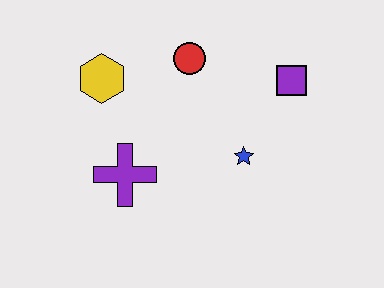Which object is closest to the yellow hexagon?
The red circle is closest to the yellow hexagon.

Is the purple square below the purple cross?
No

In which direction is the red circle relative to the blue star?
The red circle is above the blue star.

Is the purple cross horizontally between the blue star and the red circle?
No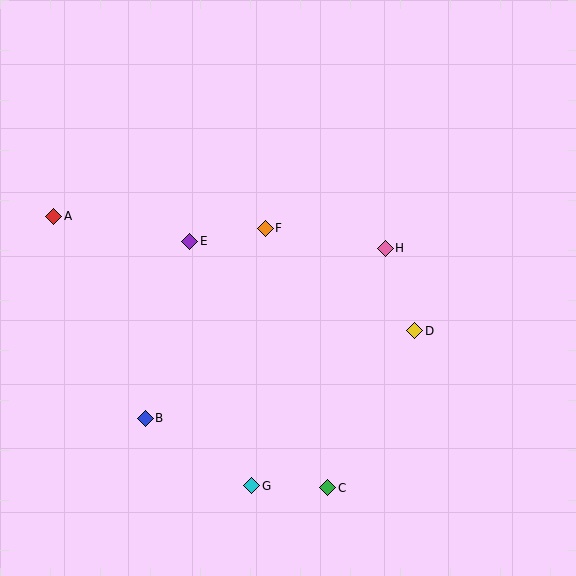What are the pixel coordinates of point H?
Point H is at (385, 248).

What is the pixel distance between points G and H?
The distance between G and H is 272 pixels.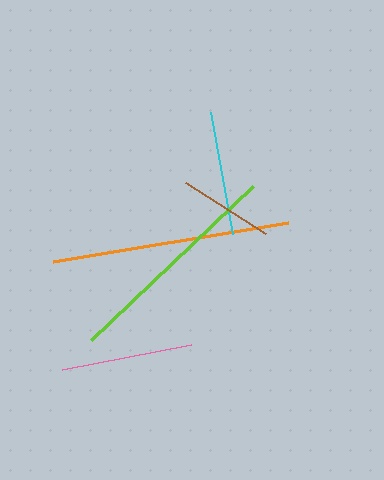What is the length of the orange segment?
The orange segment is approximately 238 pixels long.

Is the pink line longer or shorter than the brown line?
The pink line is longer than the brown line.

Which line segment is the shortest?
The brown line is the shortest at approximately 95 pixels.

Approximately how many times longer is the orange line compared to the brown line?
The orange line is approximately 2.5 times the length of the brown line.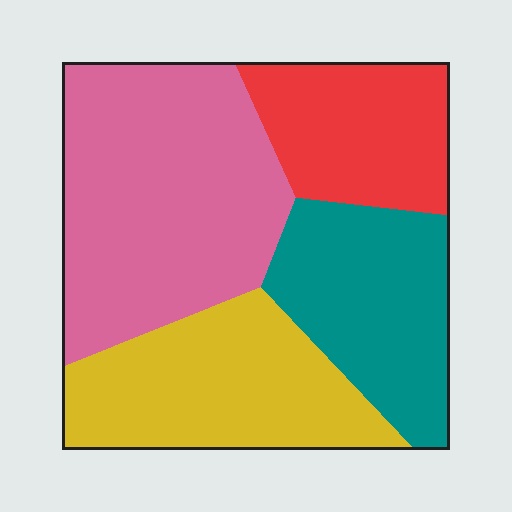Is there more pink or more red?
Pink.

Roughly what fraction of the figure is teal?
Teal takes up between a sixth and a third of the figure.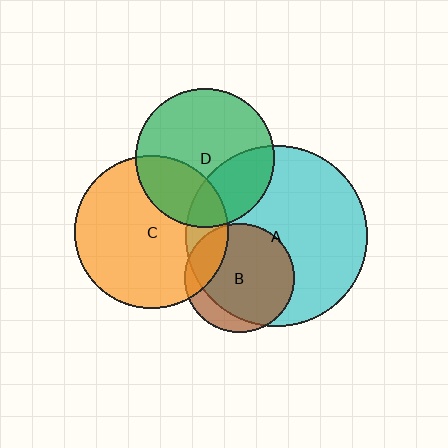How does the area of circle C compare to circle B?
Approximately 2.0 times.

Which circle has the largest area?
Circle A (cyan).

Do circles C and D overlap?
Yes.